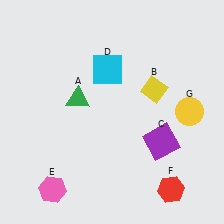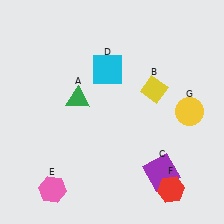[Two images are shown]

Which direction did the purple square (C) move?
The purple square (C) moved down.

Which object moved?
The purple square (C) moved down.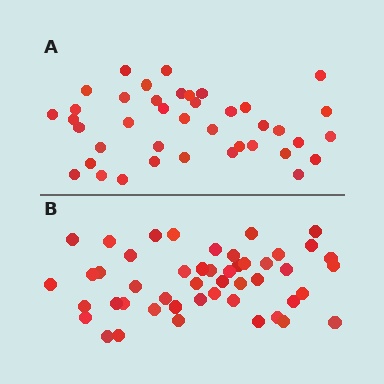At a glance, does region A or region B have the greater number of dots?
Region B (the bottom region) has more dots.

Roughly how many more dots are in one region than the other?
Region B has roughly 8 or so more dots than region A.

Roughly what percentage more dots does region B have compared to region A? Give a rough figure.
About 20% more.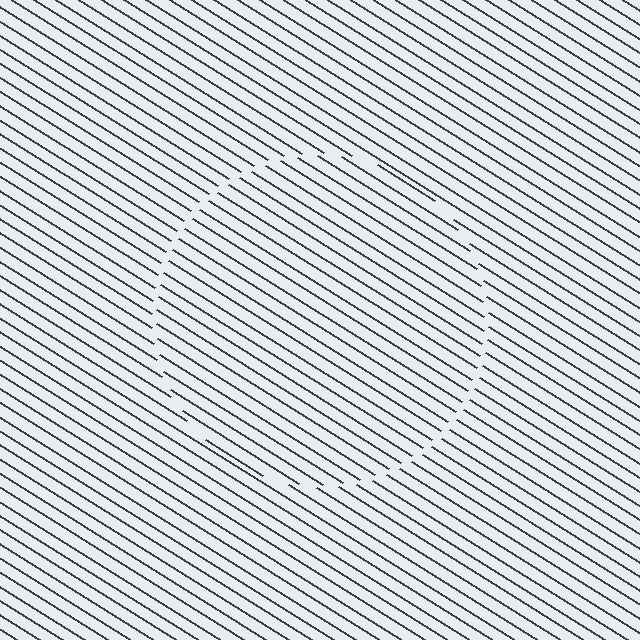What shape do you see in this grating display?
An illusory circle. The interior of the shape contains the same grating, shifted by half a period — the contour is defined by the phase discontinuity where line-ends from the inner and outer gratings abut.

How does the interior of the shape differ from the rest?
The interior of the shape contains the same grating, shifted by half a period — the contour is defined by the phase discontinuity where line-ends from the inner and outer gratings abut.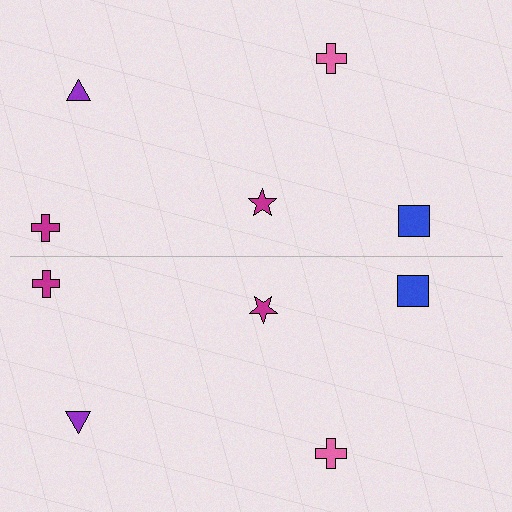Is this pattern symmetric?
Yes, this pattern has bilateral (reflection) symmetry.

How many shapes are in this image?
There are 10 shapes in this image.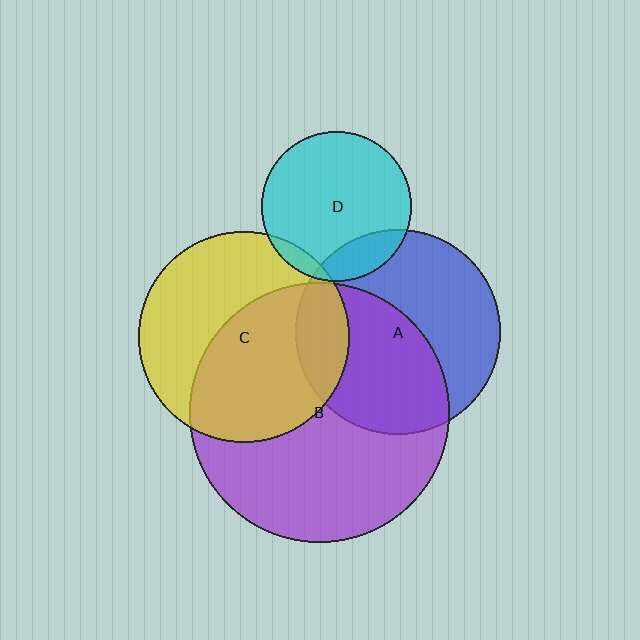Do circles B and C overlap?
Yes.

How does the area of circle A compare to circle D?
Approximately 1.9 times.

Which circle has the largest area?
Circle B (purple).